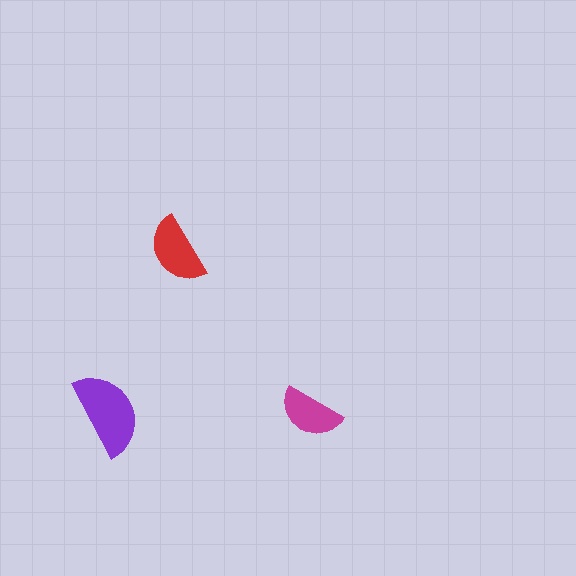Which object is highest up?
The red semicircle is topmost.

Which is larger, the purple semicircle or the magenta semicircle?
The purple one.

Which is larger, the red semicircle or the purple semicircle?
The purple one.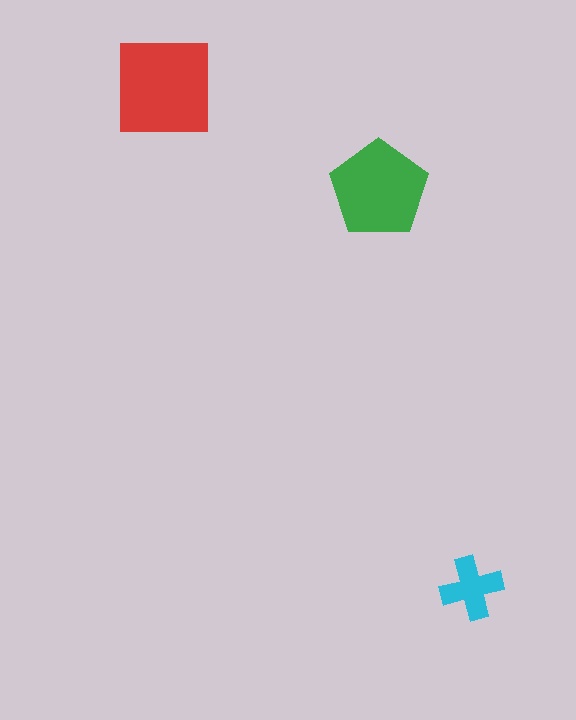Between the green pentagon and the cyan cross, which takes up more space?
The green pentagon.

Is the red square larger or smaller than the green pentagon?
Larger.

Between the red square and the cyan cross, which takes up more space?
The red square.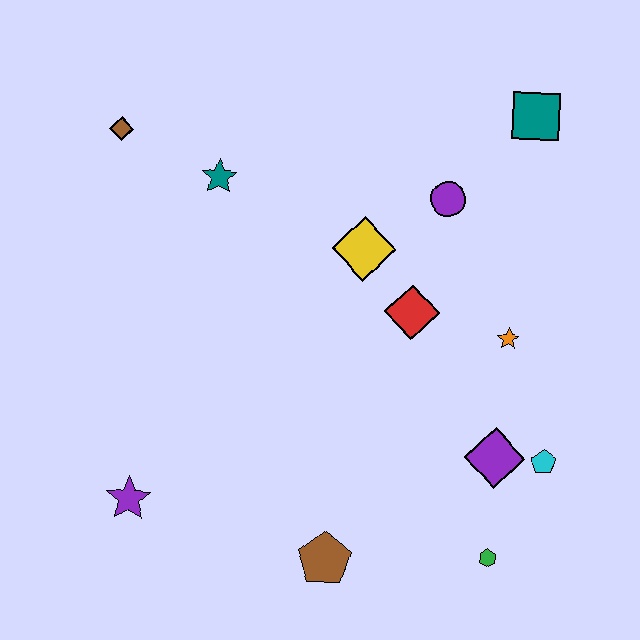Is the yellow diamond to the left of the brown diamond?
No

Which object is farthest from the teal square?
The purple star is farthest from the teal square.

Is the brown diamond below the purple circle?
No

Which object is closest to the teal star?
The brown diamond is closest to the teal star.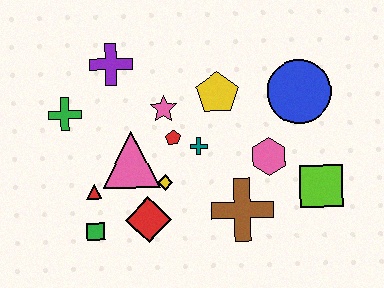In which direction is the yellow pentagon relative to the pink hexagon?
The yellow pentagon is above the pink hexagon.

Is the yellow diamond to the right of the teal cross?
No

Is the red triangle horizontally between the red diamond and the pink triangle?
No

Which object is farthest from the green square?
The blue circle is farthest from the green square.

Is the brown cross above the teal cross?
No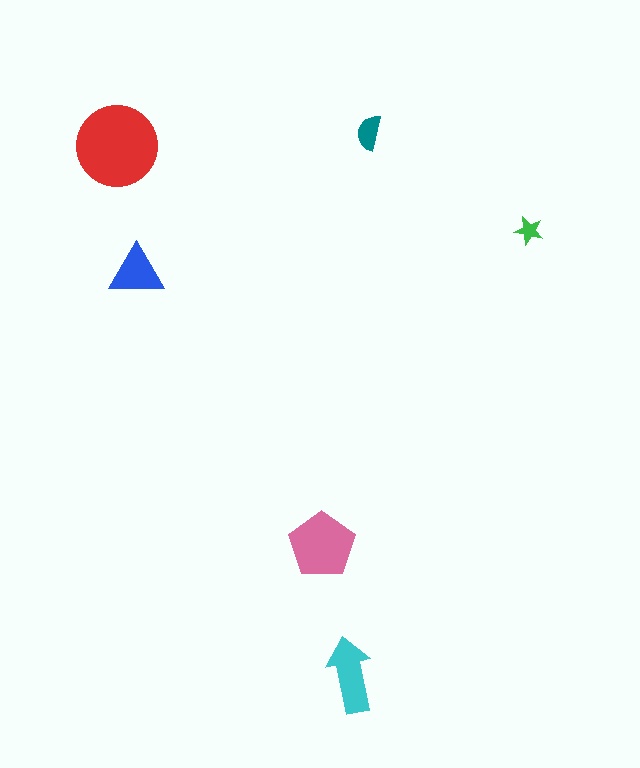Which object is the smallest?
The green star.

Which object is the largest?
The red circle.